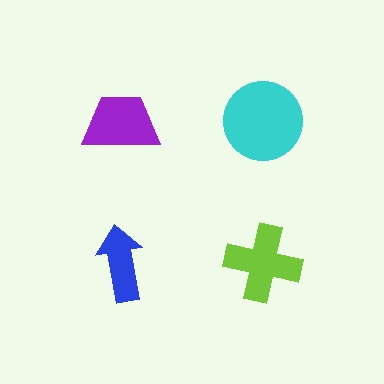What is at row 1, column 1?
A purple trapezoid.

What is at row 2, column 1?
A blue arrow.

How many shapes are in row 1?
2 shapes.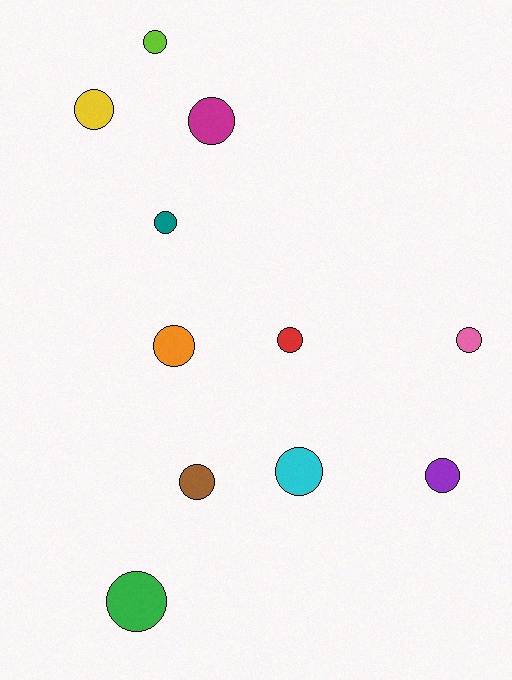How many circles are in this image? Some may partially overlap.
There are 11 circles.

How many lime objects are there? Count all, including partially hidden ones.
There is 1 lime object.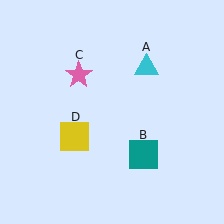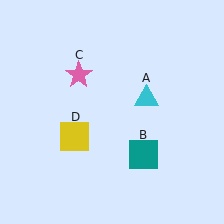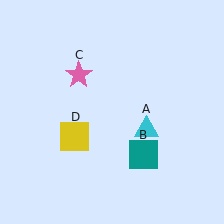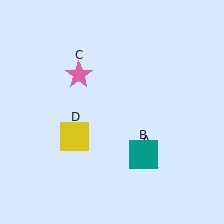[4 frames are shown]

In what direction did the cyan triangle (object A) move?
The cyan triangle (object A) moved down.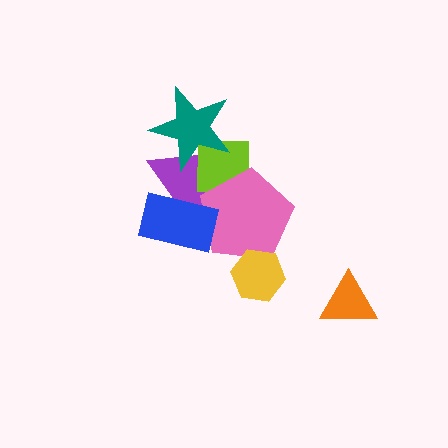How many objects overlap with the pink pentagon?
4 objects overlap with the pink pentagon.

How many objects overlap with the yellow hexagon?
1 object overlaps with the yellow hexagon.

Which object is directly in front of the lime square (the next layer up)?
The pink pentagon is directly in front of the lime square.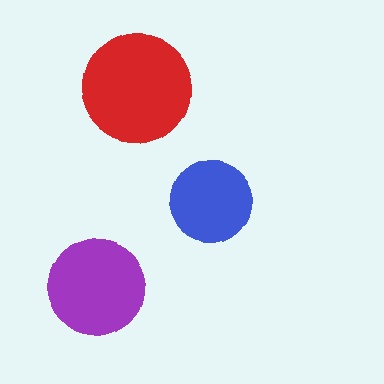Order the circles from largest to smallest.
the red one, the purple one, the blue one.